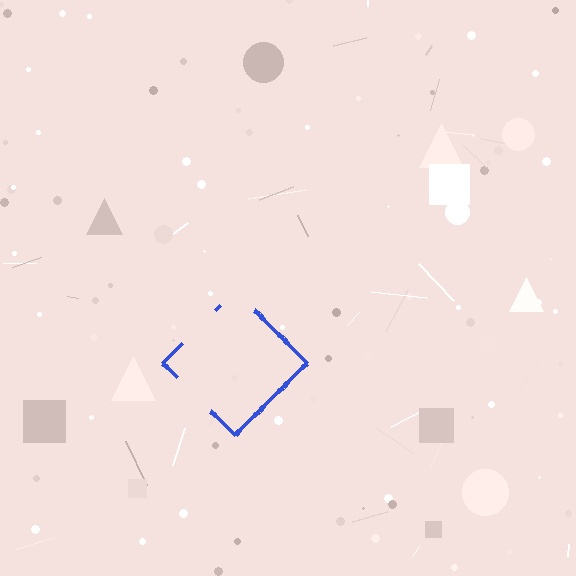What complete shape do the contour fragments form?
The contour fragments form a diamond.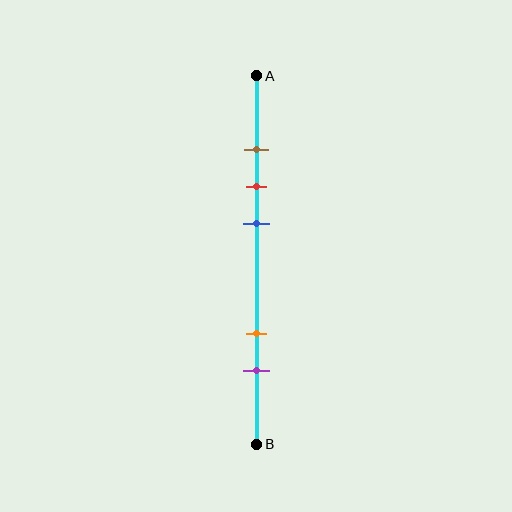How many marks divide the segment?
There are 5 marks dividing the segment.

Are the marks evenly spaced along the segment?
No, the marks are not evenly spaced.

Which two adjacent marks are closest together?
The brown and red marks are the closest adjacent pair.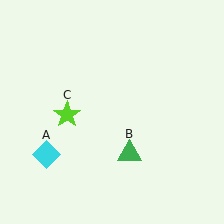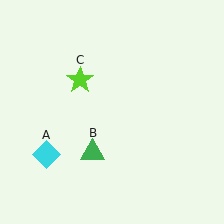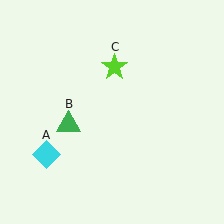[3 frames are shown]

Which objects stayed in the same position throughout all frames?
Cyan diamond (object A) remained stationary.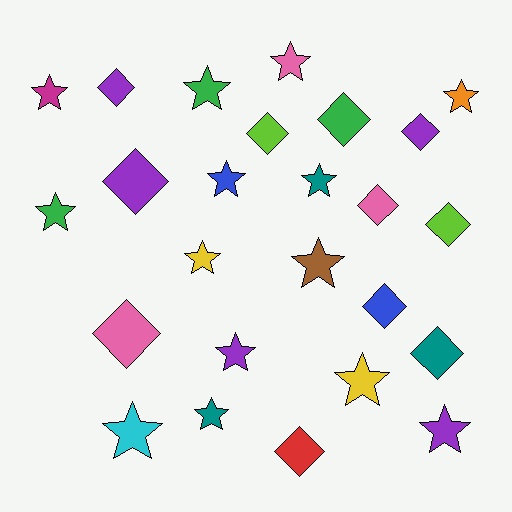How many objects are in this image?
There are 25 objects.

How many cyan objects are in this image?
There is 1 cyan object.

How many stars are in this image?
There are 14 stars.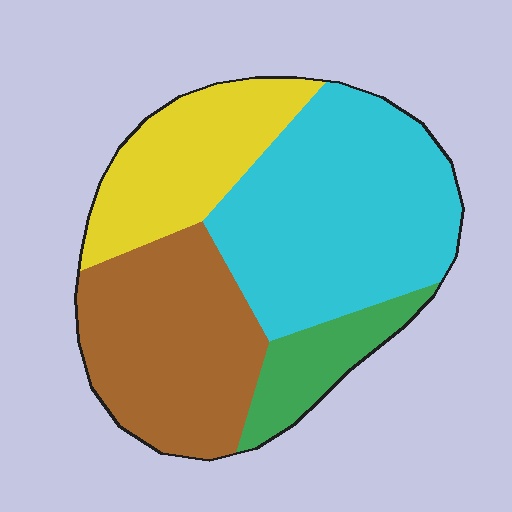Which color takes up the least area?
Green, at roughly 10%.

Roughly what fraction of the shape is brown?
Brown covers 30% of the shape.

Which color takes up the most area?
Cyan, at roughly 40%.